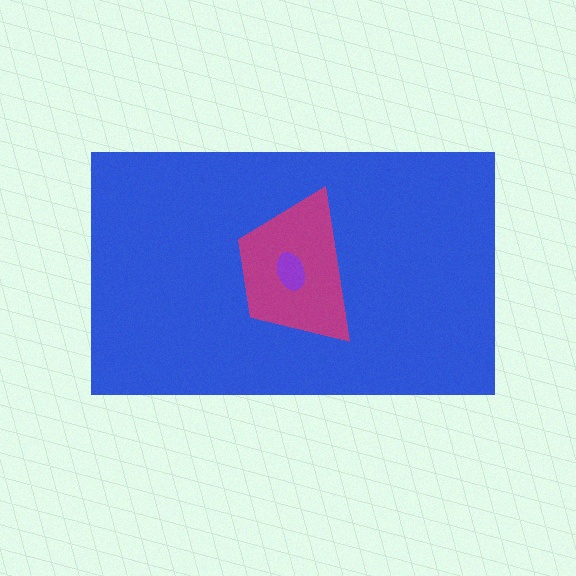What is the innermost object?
The purple ellipse.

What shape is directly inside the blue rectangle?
The magenta trapezoid.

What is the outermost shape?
The blue rectangle.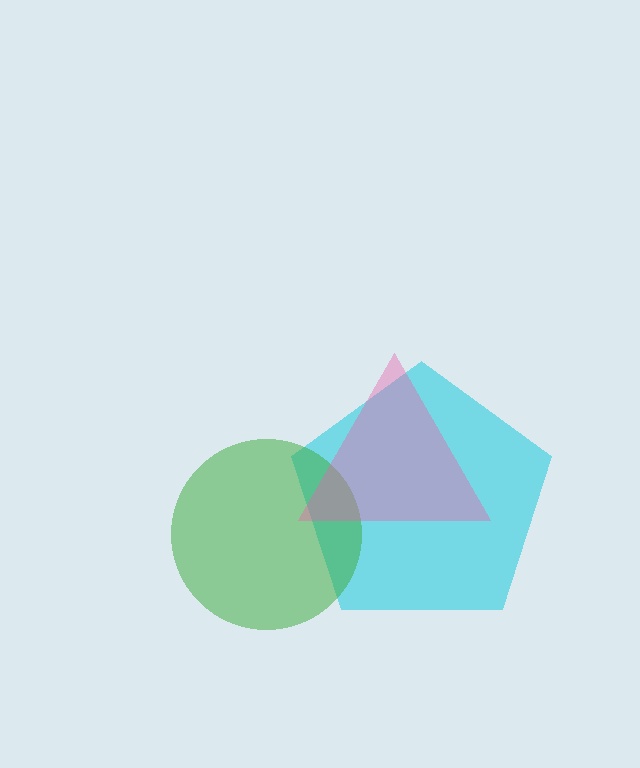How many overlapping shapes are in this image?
There are 3 overlapping shapes in the image.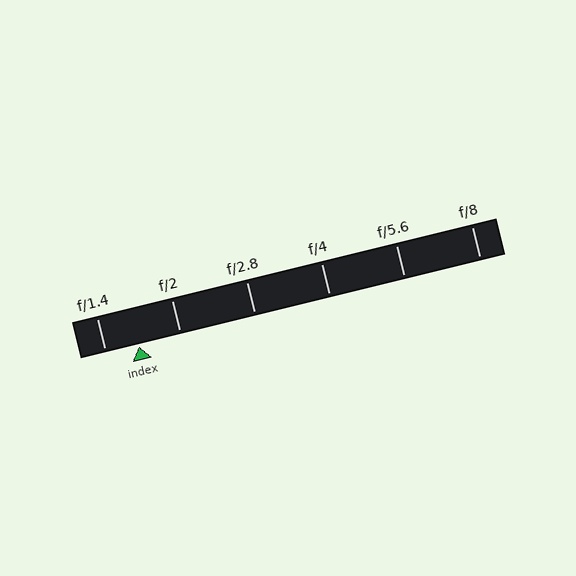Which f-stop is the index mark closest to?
The index mark is closest to f/1.4.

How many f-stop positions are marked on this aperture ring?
There are 6 f-stop positions marked.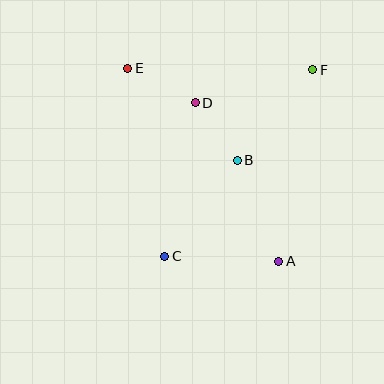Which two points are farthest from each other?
Points A and E are farthest from each other.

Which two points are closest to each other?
Points B and D are closest to each other.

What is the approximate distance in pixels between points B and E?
The distance between B and E is approximately 143 pixels.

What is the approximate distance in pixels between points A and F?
The distance between A and F is approximately 195 pixels.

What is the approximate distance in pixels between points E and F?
The distance between E and F is approximately 185 pixels.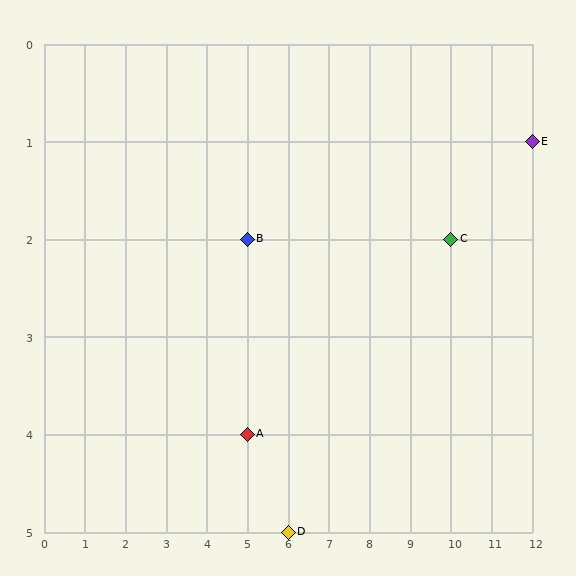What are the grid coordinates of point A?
Point A is at grid coordinates (5, 4).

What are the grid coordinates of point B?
Point B is at grid coordinates (5, 2).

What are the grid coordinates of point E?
Point E is at grid coordinates (12, 1).